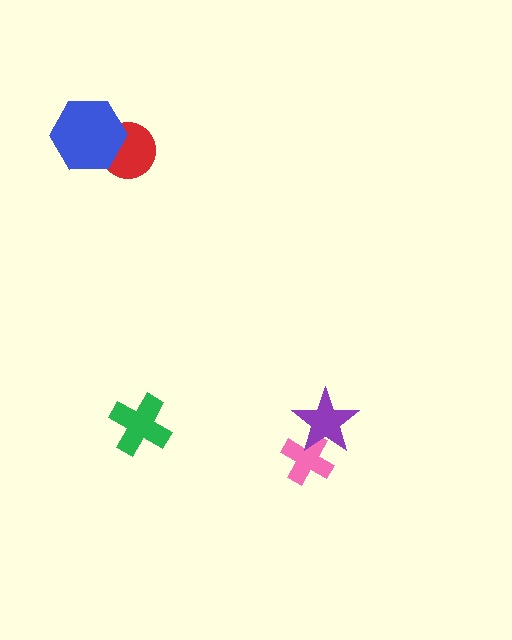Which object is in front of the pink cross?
The purple star is in front of the pink cross.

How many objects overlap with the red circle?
1 object overlaps with the red circle.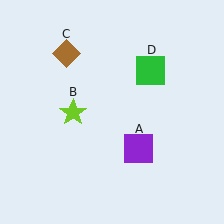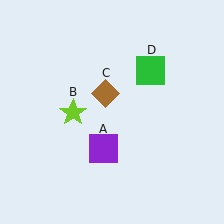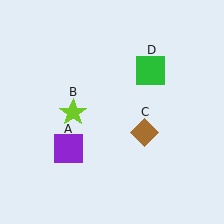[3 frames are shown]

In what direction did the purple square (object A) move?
The purple square (object A) moved left.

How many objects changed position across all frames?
2 objects changed position: purple square (object A), brown diamond (object C).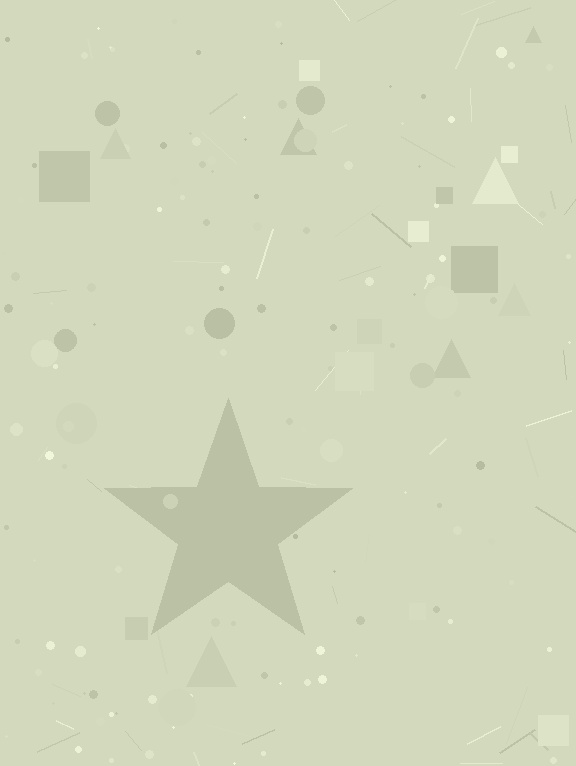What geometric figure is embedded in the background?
A star is embedded in the background.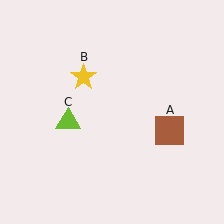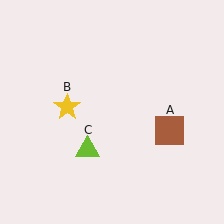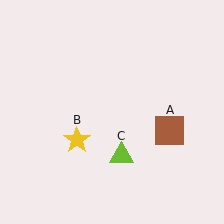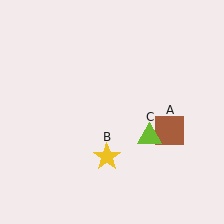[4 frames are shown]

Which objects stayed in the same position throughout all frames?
Brown square (object A) remained stationary.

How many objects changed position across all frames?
2 objects changed position: yellow star (object B), lime triangle (object C).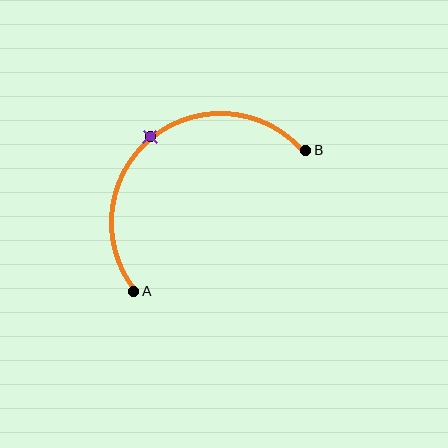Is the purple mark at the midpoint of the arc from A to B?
Yes. The purple mark lies on the arc at equal arc-length from both A and B — it is the arc midpoint.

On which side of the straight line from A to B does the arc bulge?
The arc bulges above and to the left of the straight line connecting A and B.